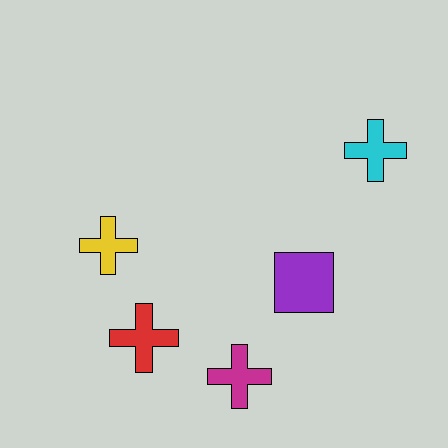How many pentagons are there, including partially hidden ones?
There are no pentagons.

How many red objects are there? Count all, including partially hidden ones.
There is 1 red object.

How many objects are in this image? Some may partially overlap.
There are 5 objects.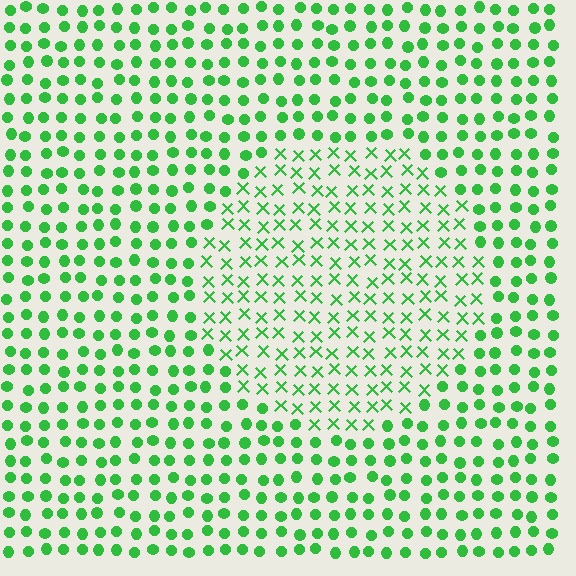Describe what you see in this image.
The image is filled with small green elements arranged in a uniform grid. A circle-shaped region contains X marks, while the surrounding area contains circles. The boundary is defined purely by the change in element shape.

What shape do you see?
I see a circle.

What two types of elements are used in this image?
The image uses X marks inside the circle region and circles outside it.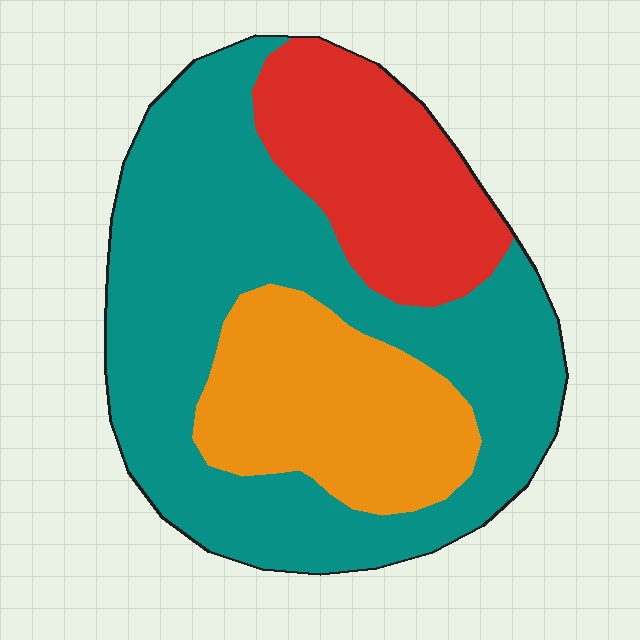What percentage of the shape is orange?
Orange takes up about one quarter (1/4) of the shape.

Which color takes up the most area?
Teal, at roughly 55%.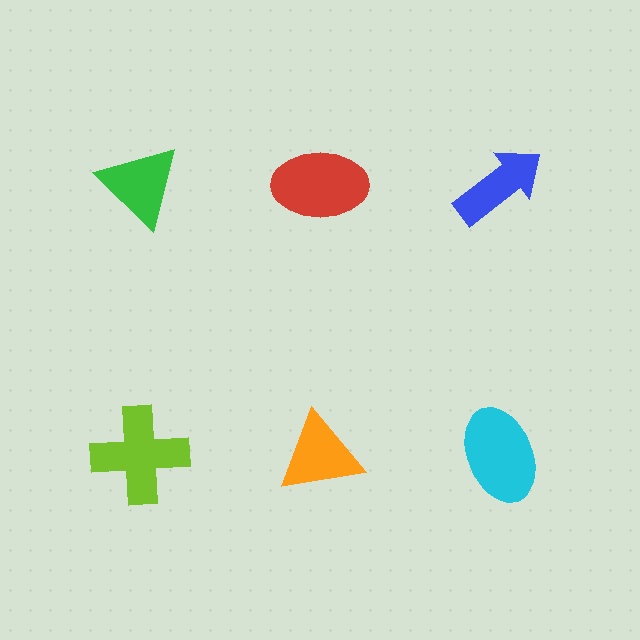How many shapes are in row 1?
3 shapes.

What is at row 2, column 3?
A cyan ellipse.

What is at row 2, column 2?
An orange triangle.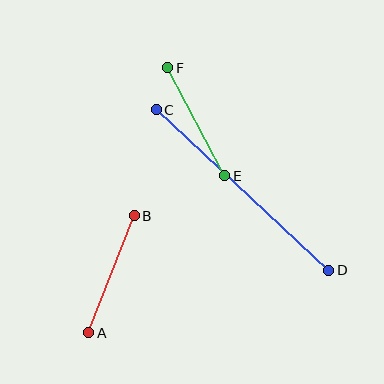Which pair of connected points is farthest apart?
Points C and D are farthest apart.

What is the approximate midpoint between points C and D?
The midpoint is at approximately (243, 190) pixels.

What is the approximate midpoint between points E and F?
The midpoint is at approximately (196, 122) pixels.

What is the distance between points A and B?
The distance is approximately 126 pixels.